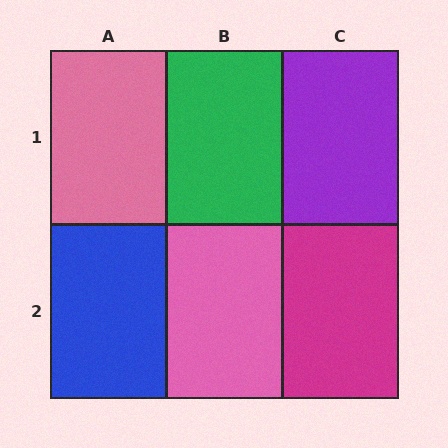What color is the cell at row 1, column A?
Pink.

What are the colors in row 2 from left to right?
Blue, pink, magenta.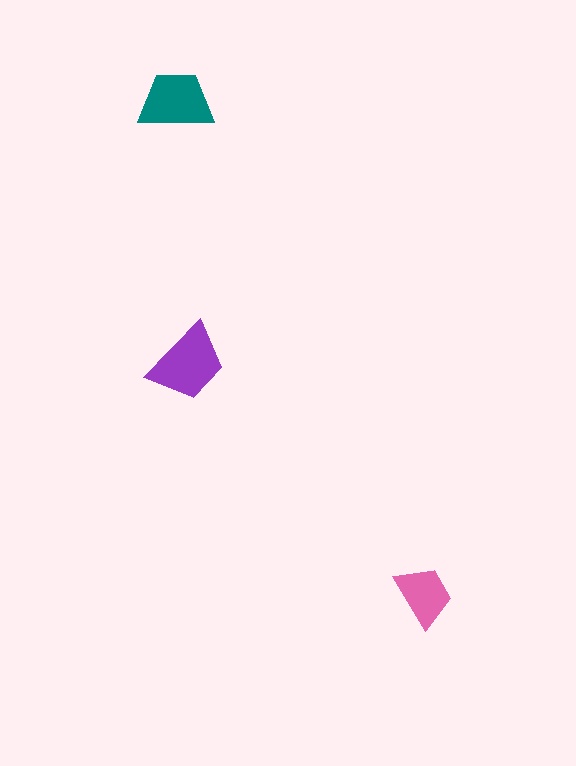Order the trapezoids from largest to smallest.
the purple one, the teal one, the pink one.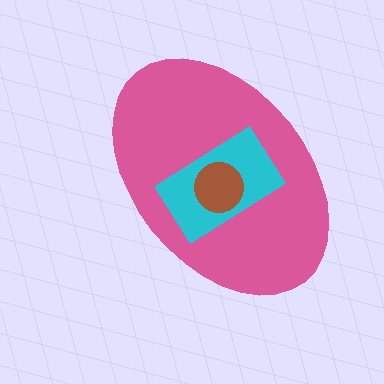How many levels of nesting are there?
3.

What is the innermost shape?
The brown circle.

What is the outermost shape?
The pink ellipse.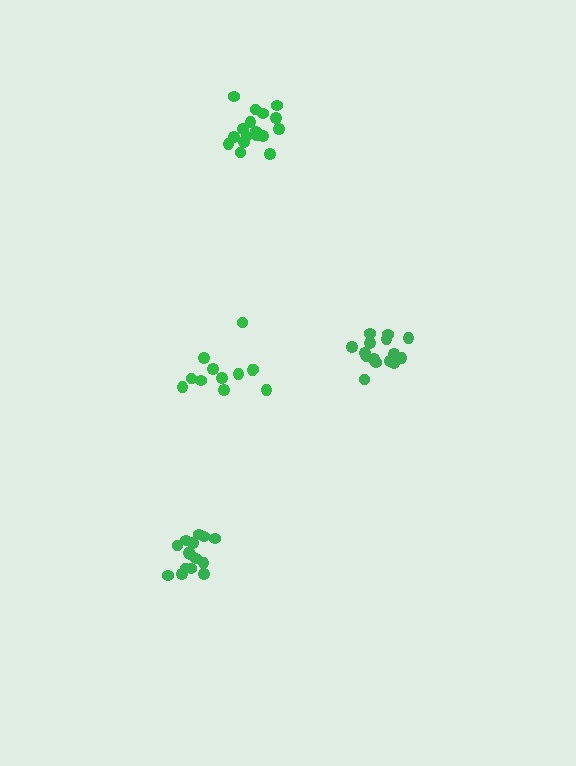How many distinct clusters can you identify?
There are 4 distinct clusters.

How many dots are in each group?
Group 1: 15 dots, Group 2: 17 dots, Group 3: 12 dots, Group 4: 15 dots (59 total).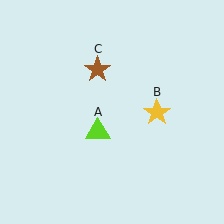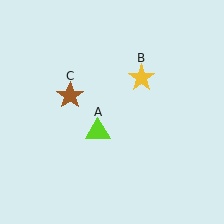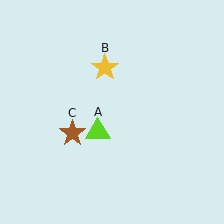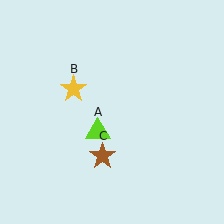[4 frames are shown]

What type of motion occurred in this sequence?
The yellow star (object B), brown star (object C) rotated counterclockwise around the center of the scene.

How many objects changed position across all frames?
2 objects changed position: yellow star (object B), brown star (object C).